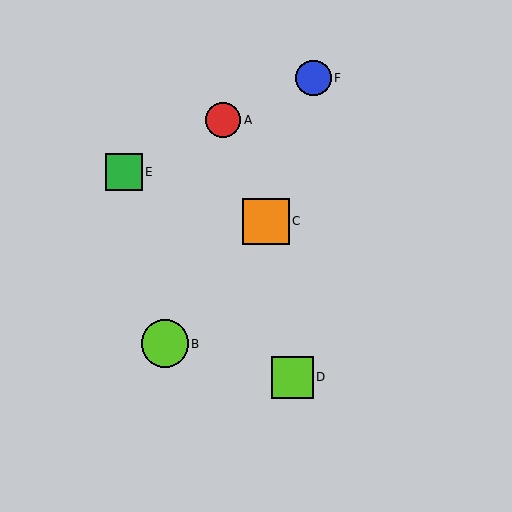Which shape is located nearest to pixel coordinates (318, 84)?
The blue circle (labeled F) at (314, 78) is nearest to that location.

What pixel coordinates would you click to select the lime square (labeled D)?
Click at (293, 377) to select the lime square D.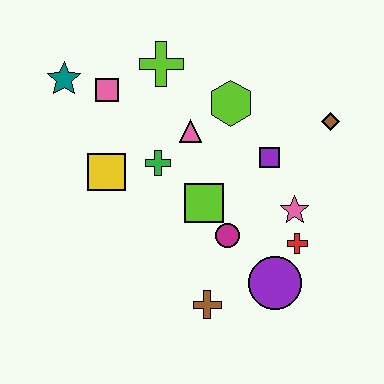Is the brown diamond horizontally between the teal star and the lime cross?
No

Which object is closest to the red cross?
The pink star is closest to the red cross.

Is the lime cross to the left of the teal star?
No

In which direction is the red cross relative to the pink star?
The red cross is below the pink star.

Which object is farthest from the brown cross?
The teal star is farthest from the brown cross.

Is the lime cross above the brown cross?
Yes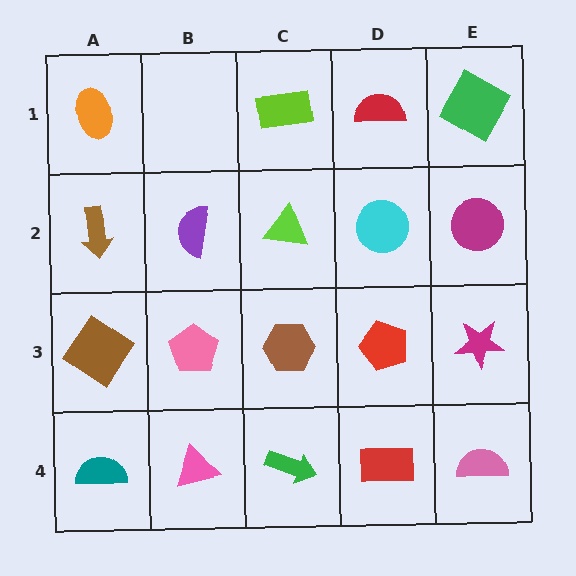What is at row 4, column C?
A green arrow.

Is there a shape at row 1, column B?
No, that cell is empty.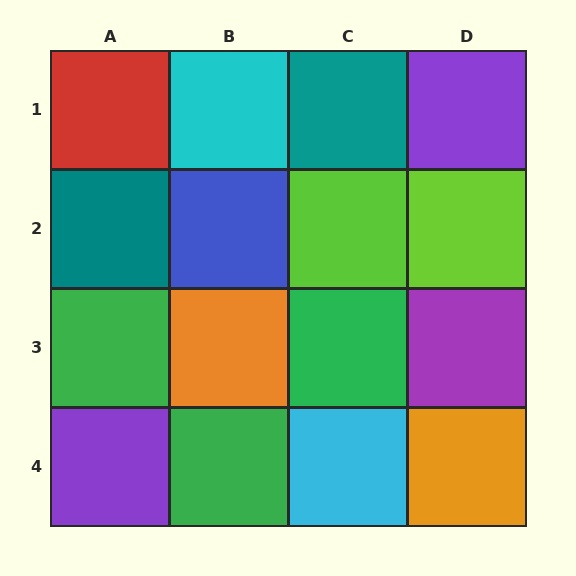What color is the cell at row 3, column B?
Orange.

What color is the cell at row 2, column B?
Blue.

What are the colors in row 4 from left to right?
Purple, green, cyan, orange.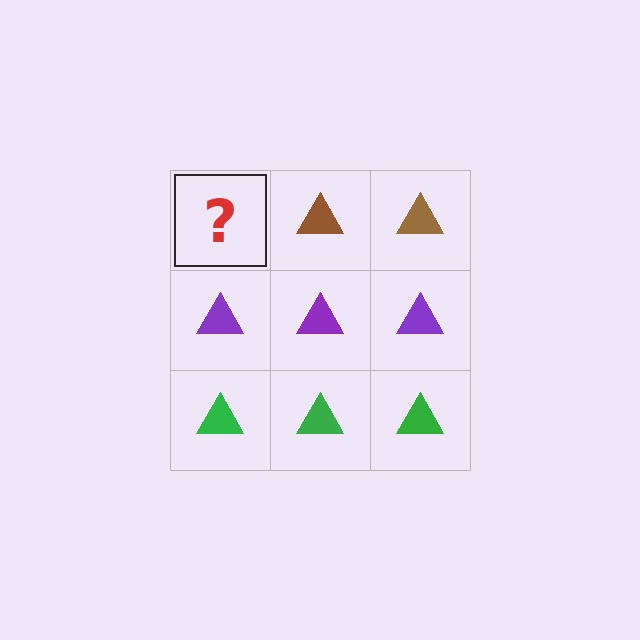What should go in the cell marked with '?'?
The missing cell should contain a brown triangle.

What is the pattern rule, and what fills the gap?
The rule is that each row has a consistent color. The gap should be filled with a brown triangle.